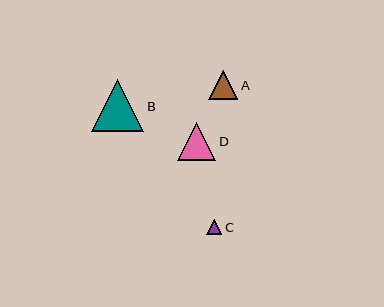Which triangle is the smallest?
Triangle C is the smallest with a size of approximately 15 pixels.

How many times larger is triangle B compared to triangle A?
Triangle B is approximately 1.8 times the size of triangle A.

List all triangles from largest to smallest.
From largest to smallest: B, D, A, C.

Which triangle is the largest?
Triangle B is the largest with a size of approximately 52 pixels.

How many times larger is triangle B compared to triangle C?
Triangle B is approximately 3.5 times the size of triangle C.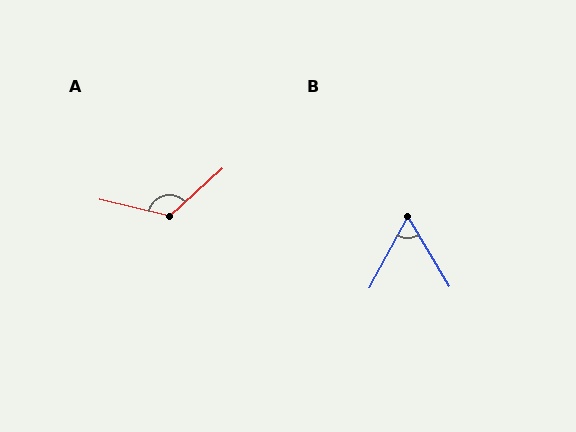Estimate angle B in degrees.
Approximately 59 degrees.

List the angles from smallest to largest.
B (59°), A (124°).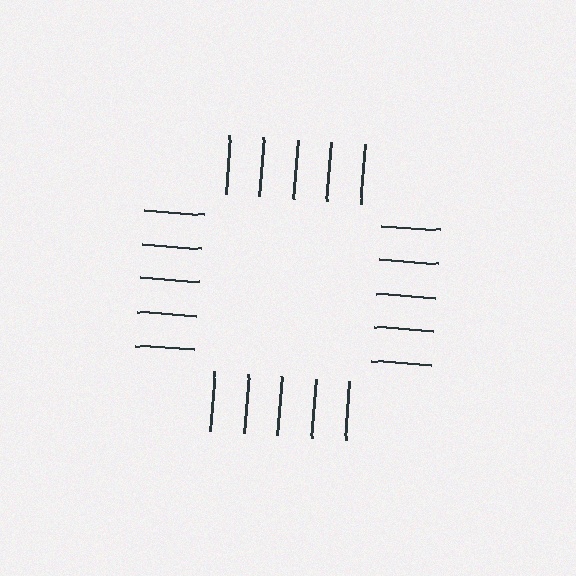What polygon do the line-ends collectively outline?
An illusory square — the line segments terminate on its edges but no continuous stroke is drawn.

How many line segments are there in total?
20 — 5 along each of the 4 edges.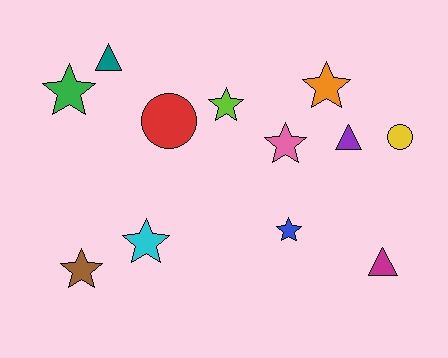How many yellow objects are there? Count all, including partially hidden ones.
There is 1 yellow object.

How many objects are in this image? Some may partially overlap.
There are 12 objects.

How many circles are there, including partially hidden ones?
There are 2 circles.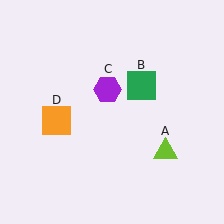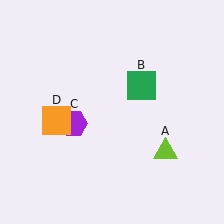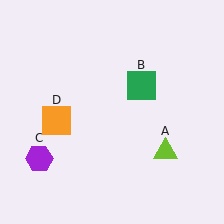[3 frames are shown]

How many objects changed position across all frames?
1 object changed position: purple hexagon (object C).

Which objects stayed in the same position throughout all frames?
Lime triangle (object A) and green square (object B) and orange square (object D) remained stationary.